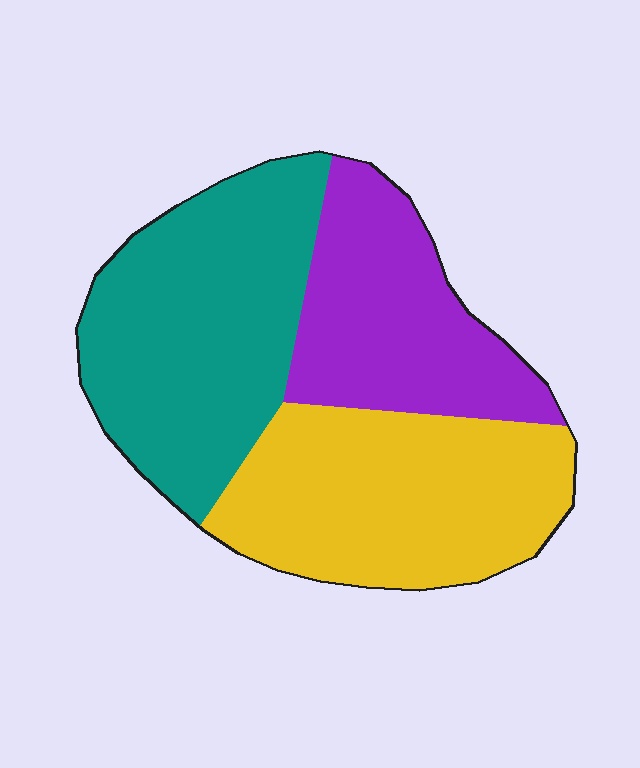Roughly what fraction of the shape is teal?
Teal covers about 40% of the shape.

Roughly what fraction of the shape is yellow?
Yellow covers around 35% of the shape.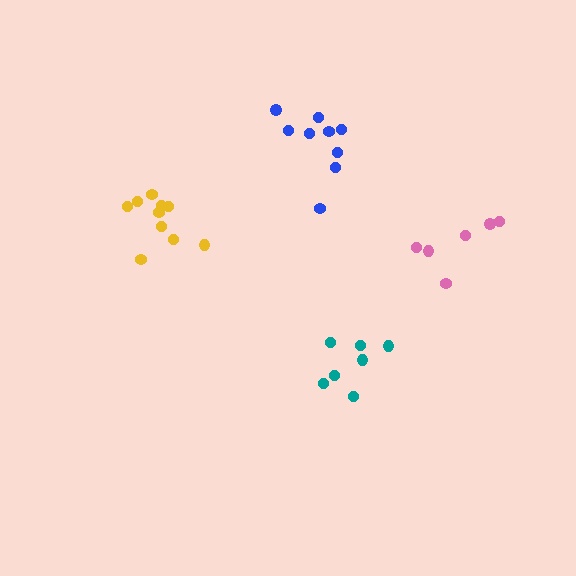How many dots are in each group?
Group 1: 10 dots, Group 2: 7 dots, Group 3: 6 dots, Group 4: 9 dots (32 total).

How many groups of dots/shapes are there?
There are 4 groups.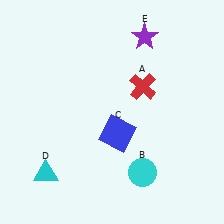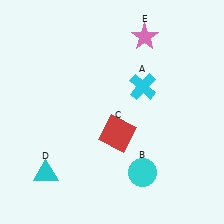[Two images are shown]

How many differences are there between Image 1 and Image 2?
There are 3 differences between the two images.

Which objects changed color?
A changed from red to cyan. C changed from blue to red. E changed from purple to pink.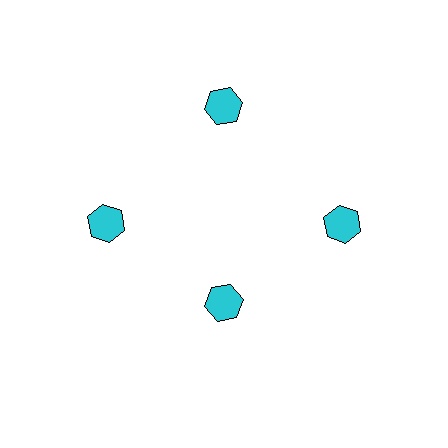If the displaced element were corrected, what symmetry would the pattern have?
It would have 4-fold rotational symmetry — the pattern would map onto itself every 90 degrees.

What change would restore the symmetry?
The symmetry would be restored by moving it outward, back onto the ring so that all 4 hexagons sit at equal angles and equal distance from the center.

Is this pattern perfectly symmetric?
No. The 4 cyan hexagons are arranged in a ring, but one element near the 6 o'clock position is pulled inward toward the center, breaking the 4-fold rotational symmetry.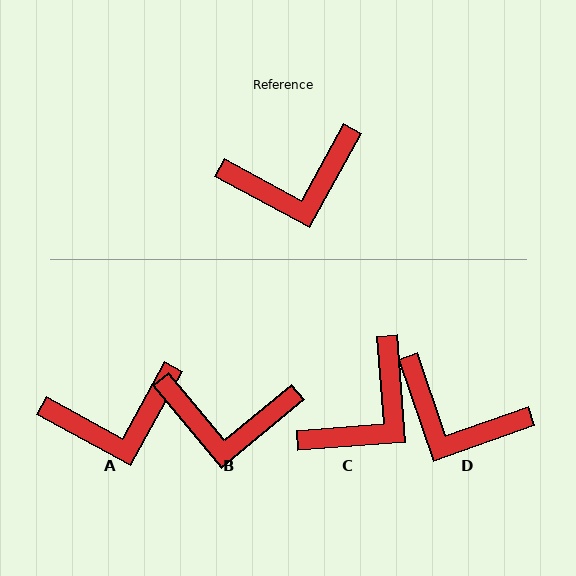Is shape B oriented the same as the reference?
No, it is off by about 22 degrees.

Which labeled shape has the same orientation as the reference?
A.